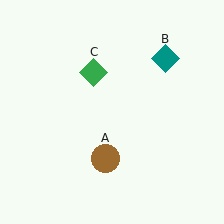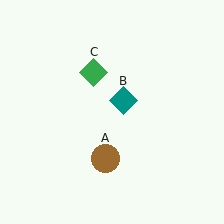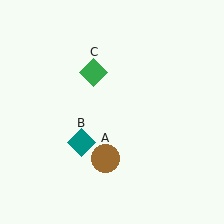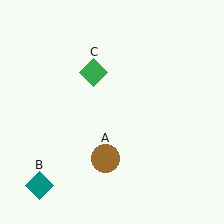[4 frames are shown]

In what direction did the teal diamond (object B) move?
The teal diamond (object B) moved down and to the left.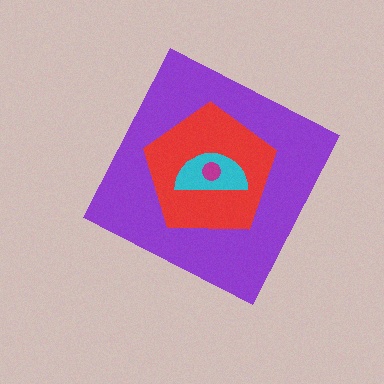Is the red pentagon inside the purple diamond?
Yes.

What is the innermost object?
The magenta circle.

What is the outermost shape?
The purple diamond.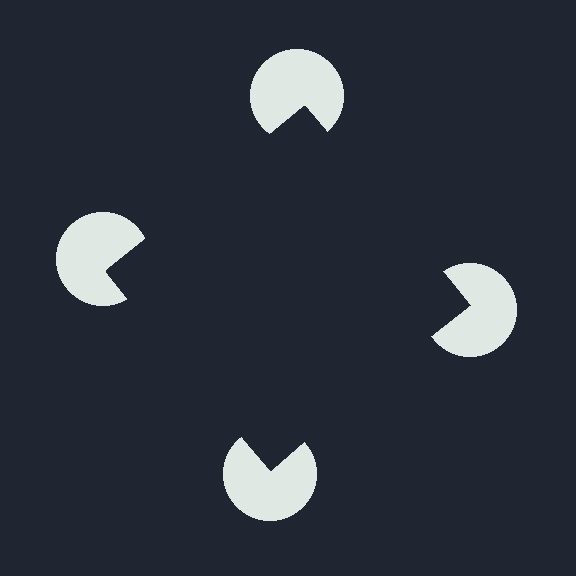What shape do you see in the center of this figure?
An illusory square — its edges are inferred from the aligned wedge cuts in the pac-man discs, not physically drawn.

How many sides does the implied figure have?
4 sides.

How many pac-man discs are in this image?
There are 4 — one at each vertex of the illusory square.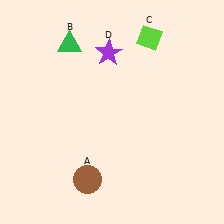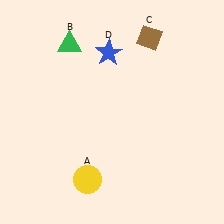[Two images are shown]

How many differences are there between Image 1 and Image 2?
There are 3 differences between the two images.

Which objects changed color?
A changed from brown to yellow. C changed from lime to brown. D changed from purple to blue.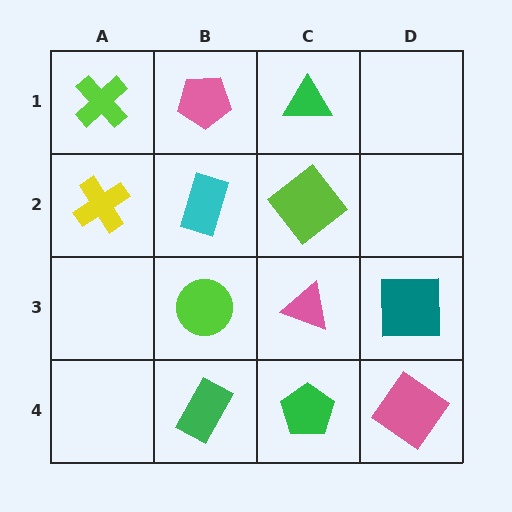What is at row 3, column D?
A teal square.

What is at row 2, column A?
A yellow cross.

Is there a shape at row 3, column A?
No, that cell is empty.